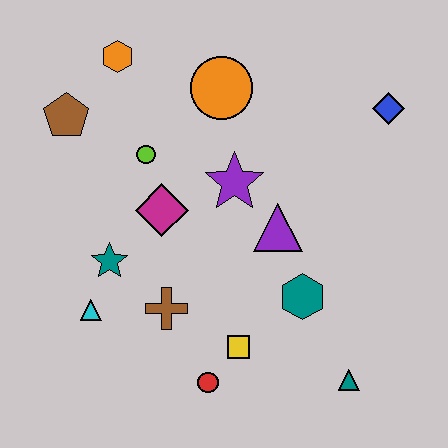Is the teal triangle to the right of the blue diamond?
No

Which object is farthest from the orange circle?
The teal triangle is farthest from the orange circle.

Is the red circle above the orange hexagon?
No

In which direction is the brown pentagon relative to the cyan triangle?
The brown pentagon is above the cyan triangle.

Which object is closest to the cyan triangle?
The teal star is closest to the cyan triangle.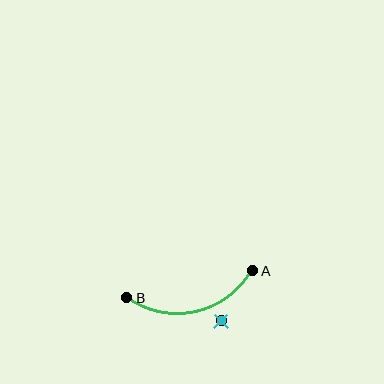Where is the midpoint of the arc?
The arc midpoint is the point on the curve farthest from the straight line joining A and B. It sits below that line.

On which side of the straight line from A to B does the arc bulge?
The arc bulges below the straight line connecting A and B.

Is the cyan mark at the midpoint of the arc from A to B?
No — the cyan mark does not lie on the arc at all. It sits slightly outside the curve.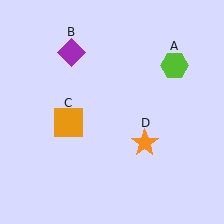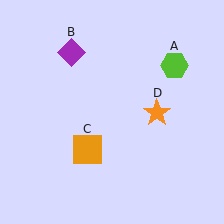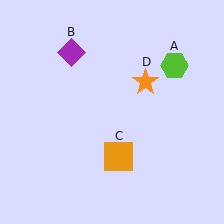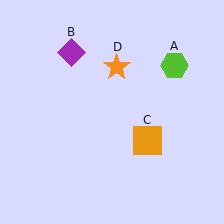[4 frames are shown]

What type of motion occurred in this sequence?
The orange square (object C), orange star (object D) rotated counterclockwise around the center of the scene.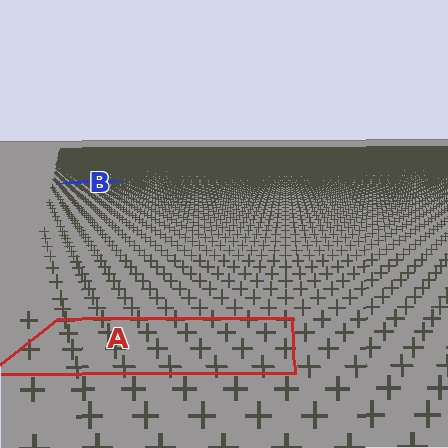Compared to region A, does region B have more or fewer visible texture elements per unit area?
Region B has more texture elements per unit area — they are packed more densely because it is farther away.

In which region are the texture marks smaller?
The texture marks are smaller in region B, because it is farther away.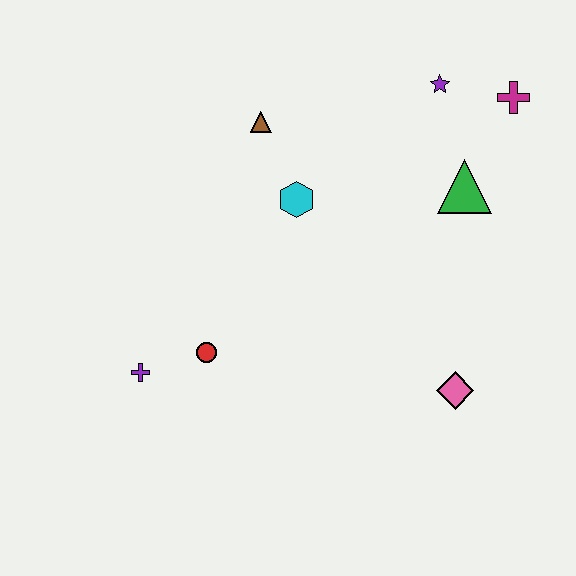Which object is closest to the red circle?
The purple cross is closest to the red circle.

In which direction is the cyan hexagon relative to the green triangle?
The cyan hexagon is to the left of the green triangle.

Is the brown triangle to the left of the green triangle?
Yes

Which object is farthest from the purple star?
The purple cross is farthest from the purple star.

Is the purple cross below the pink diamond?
No